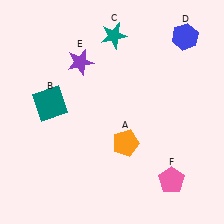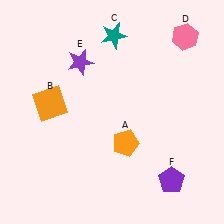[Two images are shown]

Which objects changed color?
B changed from teal to orange. D changed from blue to pink. F changed from pink to purple.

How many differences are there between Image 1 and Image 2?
There are 3 differences between the two images.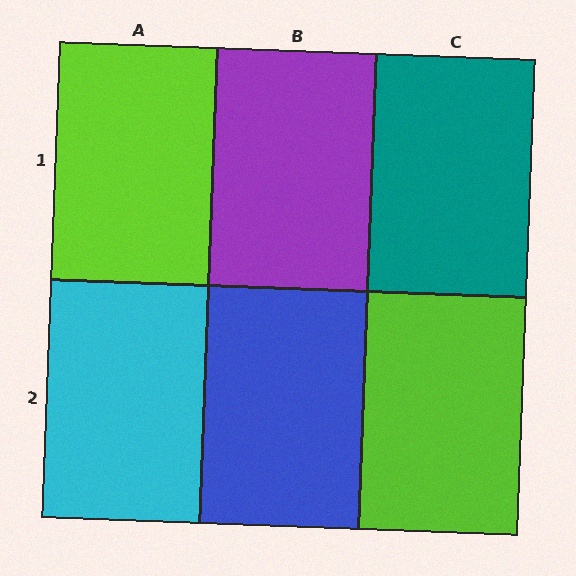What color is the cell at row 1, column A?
Lime.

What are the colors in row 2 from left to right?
Cyan, blue, lime.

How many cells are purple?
1 cell is purple.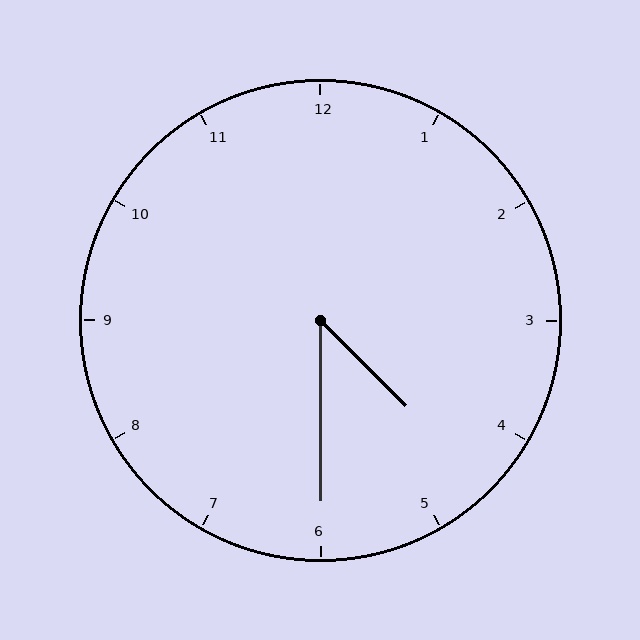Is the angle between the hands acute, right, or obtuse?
It is acute.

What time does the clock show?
4:30.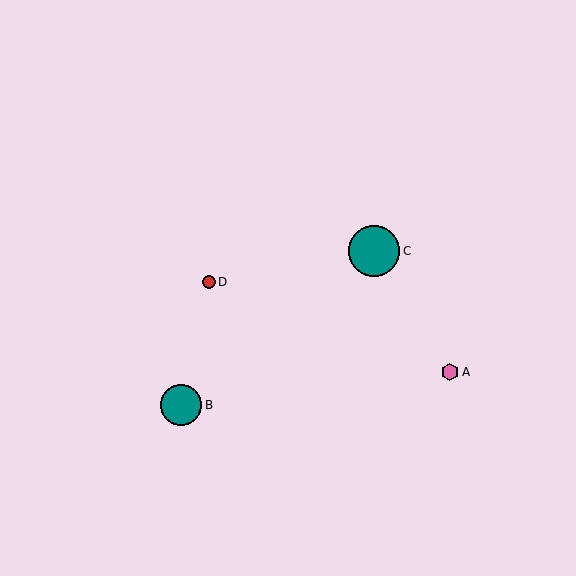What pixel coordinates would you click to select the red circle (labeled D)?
Click at (209, 282) to select the red circle D.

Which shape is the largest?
The teal circle (labeled C) is the largest.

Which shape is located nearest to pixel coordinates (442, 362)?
The pink hexagon (labeled A) at (450, 372) is nearest to that location.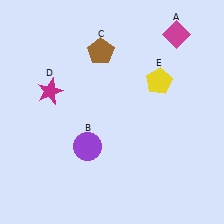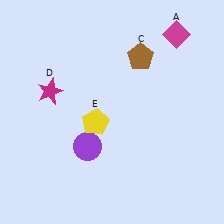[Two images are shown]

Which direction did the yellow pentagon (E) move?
The yellow pentagon (E) moved left.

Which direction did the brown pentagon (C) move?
The brown pentagon (C) moved right.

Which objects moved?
The objects that moved are: the brown pentagon (C), the yellow pentagon (E).